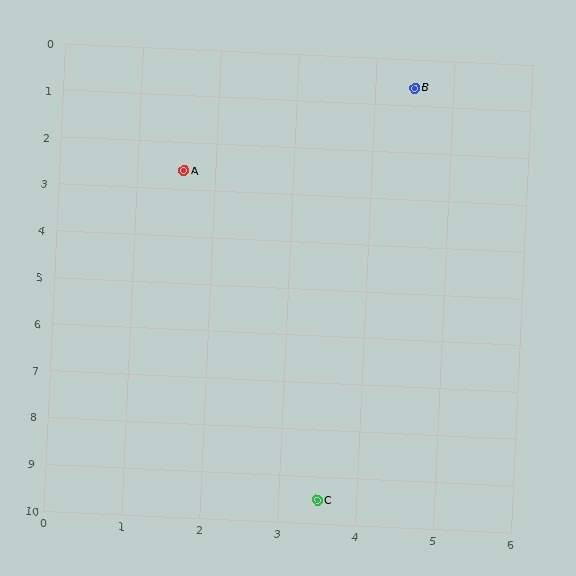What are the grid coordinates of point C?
Point C is at approximately (3.5, 9.5).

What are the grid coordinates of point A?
Point A is at approximately (1.6, 2.6).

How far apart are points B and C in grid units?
Points B and C are about 9.0 grid units apart.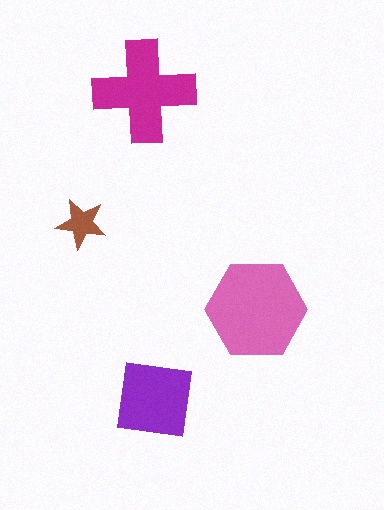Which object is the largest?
The pink hexagon.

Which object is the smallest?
The brown star.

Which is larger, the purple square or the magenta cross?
The magenta cross.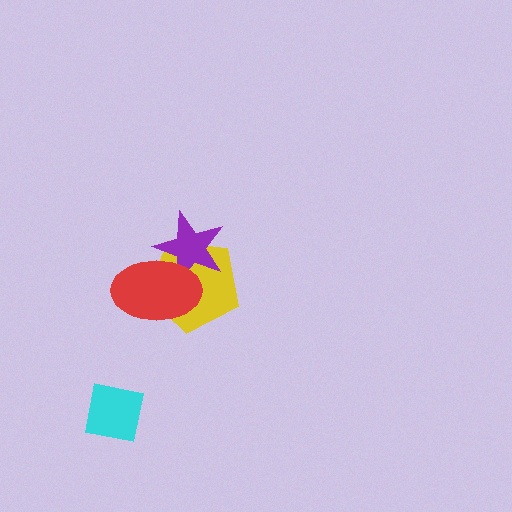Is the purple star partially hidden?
Yes, it is partially covered by another shape.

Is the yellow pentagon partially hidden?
Yes, it is partially covered by another shape.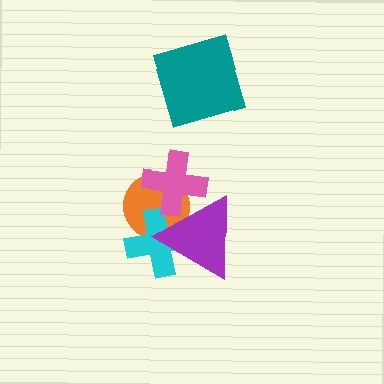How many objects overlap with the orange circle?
3 objects overlap with the orange circle.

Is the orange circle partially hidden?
Yes, it is partially covered by another shape.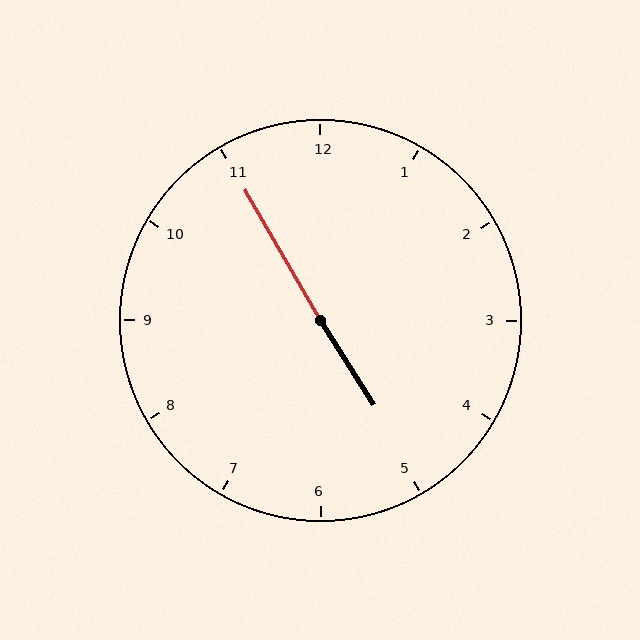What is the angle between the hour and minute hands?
Approximately 178 degrees.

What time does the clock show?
4:55.